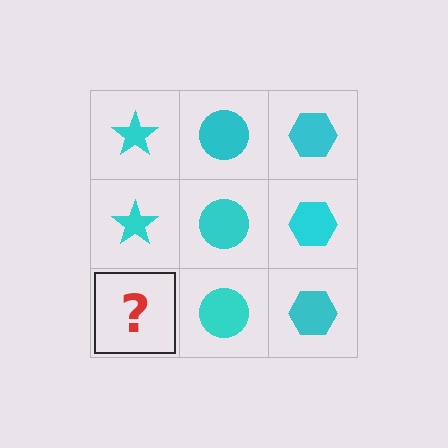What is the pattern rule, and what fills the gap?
The rule is that each column has a consistent shape. The gap should be filled with a cyan star.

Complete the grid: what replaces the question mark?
The question mark should be replaced with a cyan star.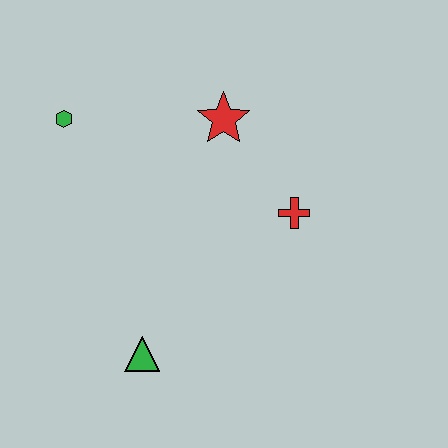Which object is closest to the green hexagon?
The red star is closest to the green hexagon.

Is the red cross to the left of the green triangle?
No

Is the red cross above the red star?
No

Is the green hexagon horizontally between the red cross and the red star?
No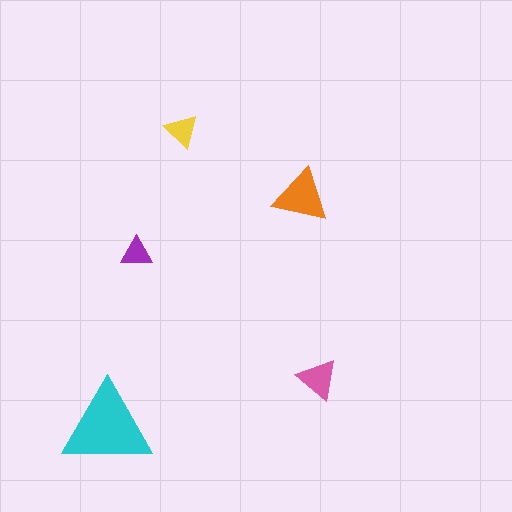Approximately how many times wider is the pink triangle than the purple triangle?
About 1.5 times wider.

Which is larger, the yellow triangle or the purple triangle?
The yellow one.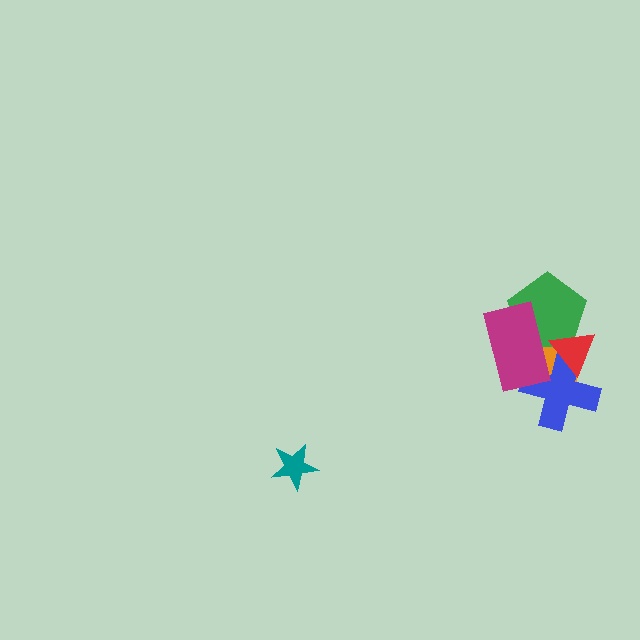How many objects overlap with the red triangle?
4 objects overlap with the red triangle.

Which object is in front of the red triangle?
The magenta rectangle is in front of the red triangle.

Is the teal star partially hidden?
No, no other shape covers it.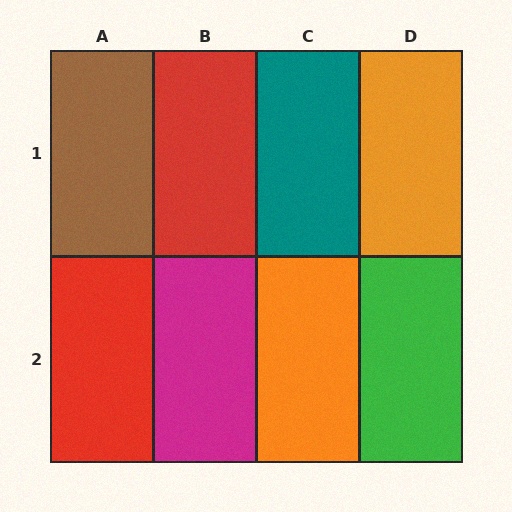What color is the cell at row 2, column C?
Orange.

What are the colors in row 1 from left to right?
Brown, red, teal, orange.